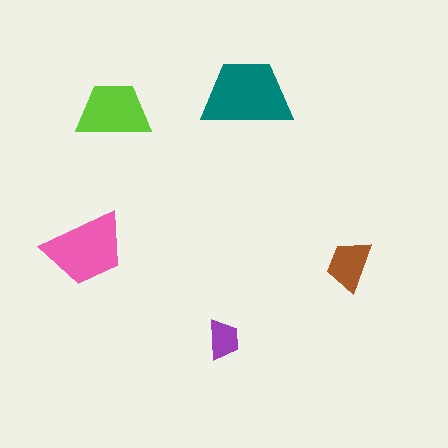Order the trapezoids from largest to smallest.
the teal one, the pink one, the lime one, the brown one, the purple one.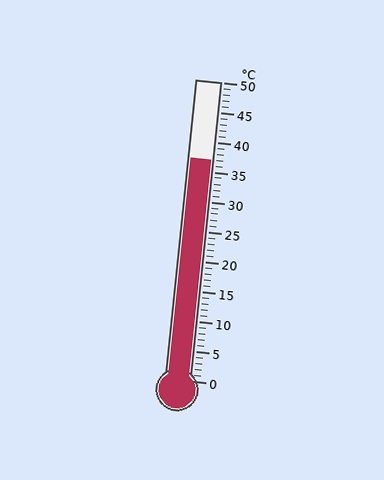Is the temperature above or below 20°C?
The temperature is above 20°C.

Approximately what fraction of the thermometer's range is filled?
The thermometer is filled to approximately 75% of its range.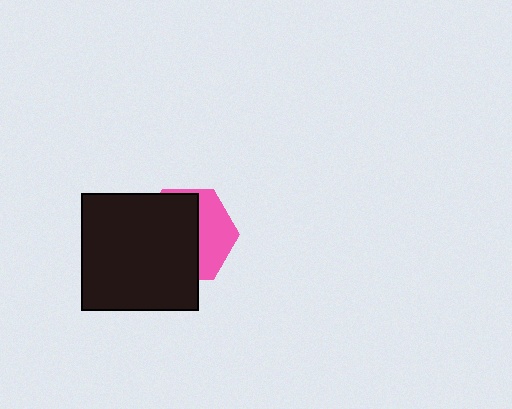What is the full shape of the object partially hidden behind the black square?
The partially hidden object is a pink hexagon.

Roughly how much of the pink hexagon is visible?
A small part of it is visible (roughly 37%).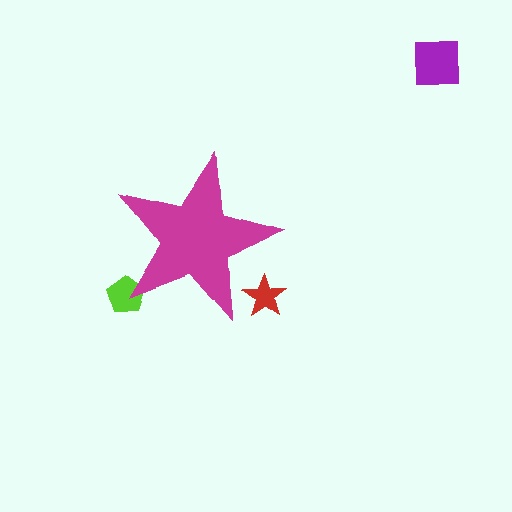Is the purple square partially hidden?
No, the purple square is fully visible.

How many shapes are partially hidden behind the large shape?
2 shapes are partially hidden.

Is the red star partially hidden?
Yes, the red star is partially hidden behind the magenta star.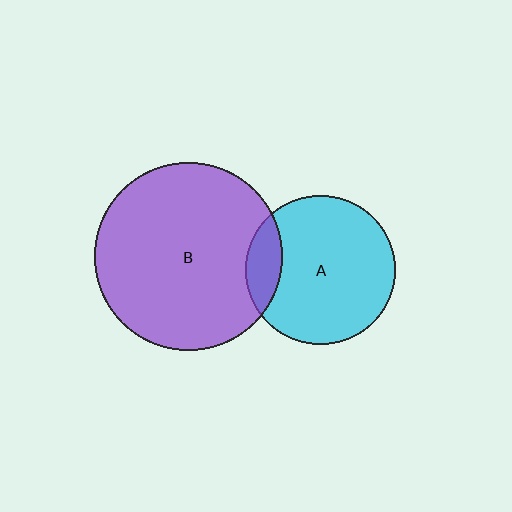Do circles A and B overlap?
Yes.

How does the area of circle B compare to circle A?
Approximately 1.6 times.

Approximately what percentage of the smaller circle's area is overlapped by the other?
Approximately 15%.